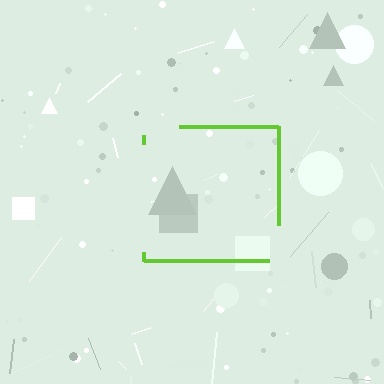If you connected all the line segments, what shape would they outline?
They would outline a square.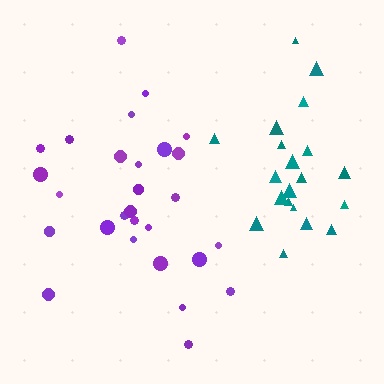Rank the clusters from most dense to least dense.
purple, teal.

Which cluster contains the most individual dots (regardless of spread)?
Purple (28).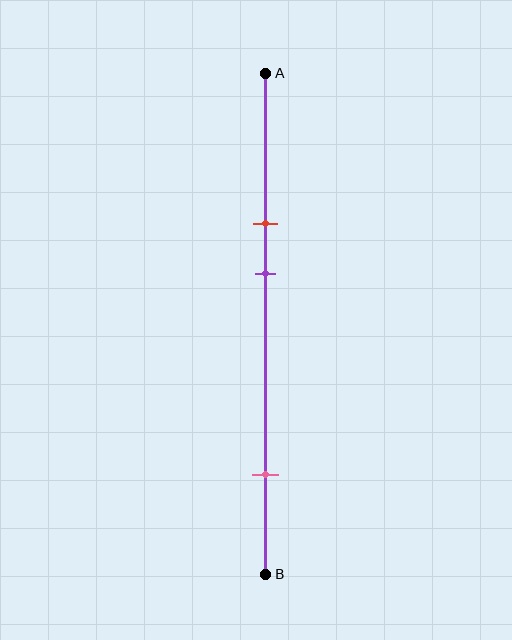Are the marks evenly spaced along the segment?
No, the marks are not evenly spaced.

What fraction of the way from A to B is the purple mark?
The purple mark is approximately 40% (0.4) of the way from A to B.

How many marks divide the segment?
There are 3 marks dividing the segment.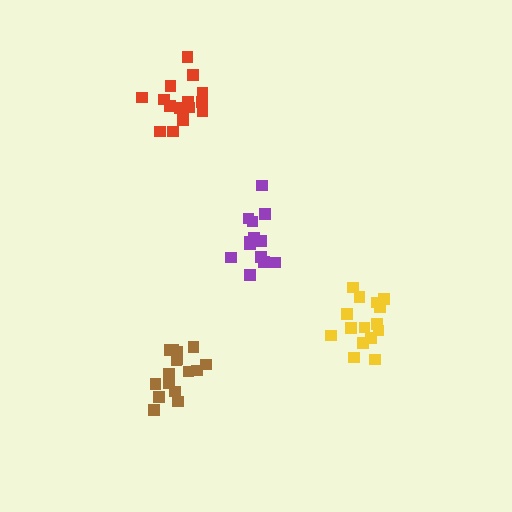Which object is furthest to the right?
The yellow cluster is rightmost.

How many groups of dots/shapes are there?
There are 4 groups.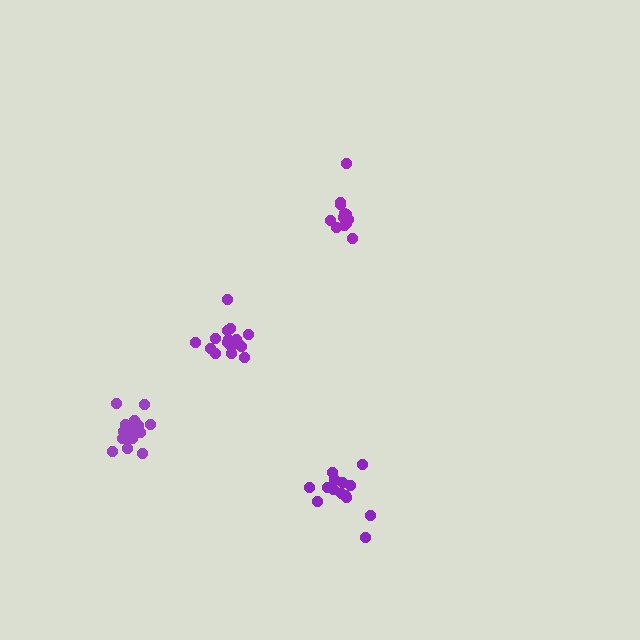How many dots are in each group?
Group 1: 12 dots, Group 2: 16 dots, Group 3: 17 dots, Group 4: 14 dots (59 total).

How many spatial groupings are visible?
There are 4 spatial groupings.